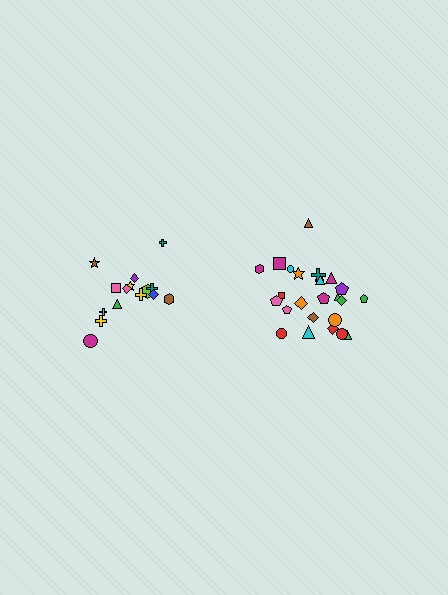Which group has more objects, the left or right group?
The right group.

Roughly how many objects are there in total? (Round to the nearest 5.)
Roughly 40 objects in total.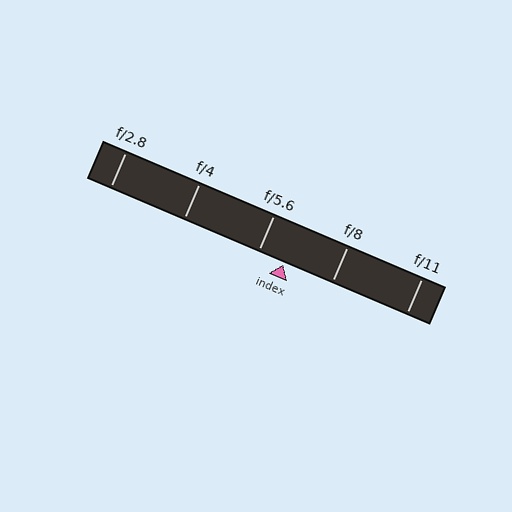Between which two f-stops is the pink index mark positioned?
The index mark is between f/5.6 and f/8.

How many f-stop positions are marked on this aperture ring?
There are 5 f-stop positions marked.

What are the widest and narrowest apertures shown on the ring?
The widest aperture shown is f/2.8 and the narrowest is f/11.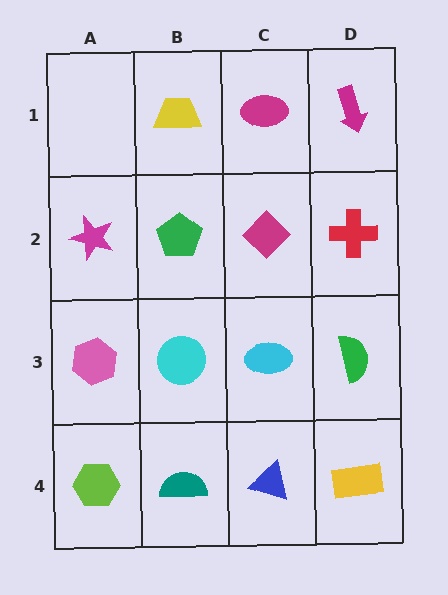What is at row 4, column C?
A blue triangle.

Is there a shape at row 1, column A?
No, that cell is empty.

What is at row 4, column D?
A yellow rectangle.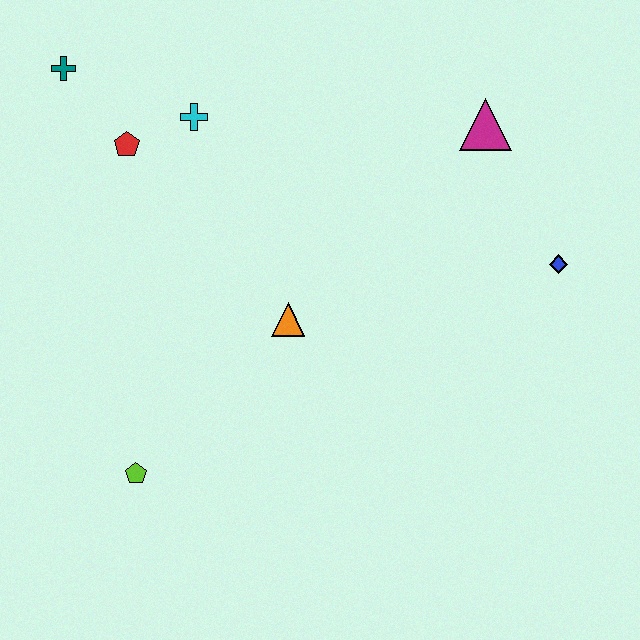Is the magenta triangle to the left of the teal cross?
No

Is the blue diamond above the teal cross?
No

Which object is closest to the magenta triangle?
The blue diamond is closest to the magenta triangle.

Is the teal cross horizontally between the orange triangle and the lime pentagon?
No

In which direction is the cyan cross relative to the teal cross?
The cyan cross is to the right of the teal cross.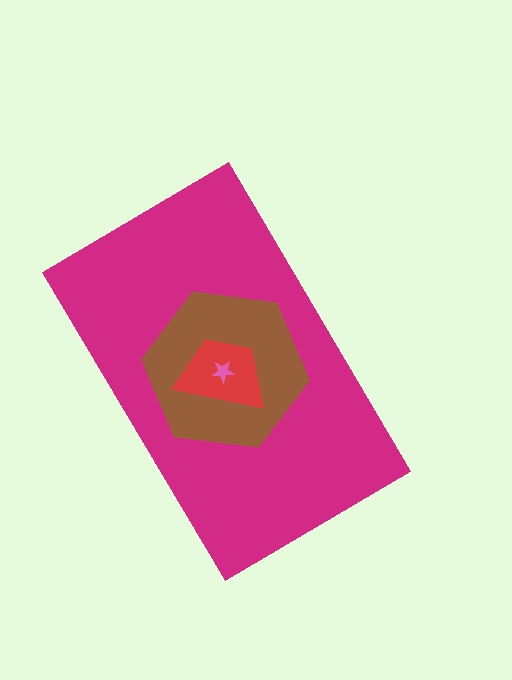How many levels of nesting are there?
4.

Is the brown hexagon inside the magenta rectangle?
Yes.